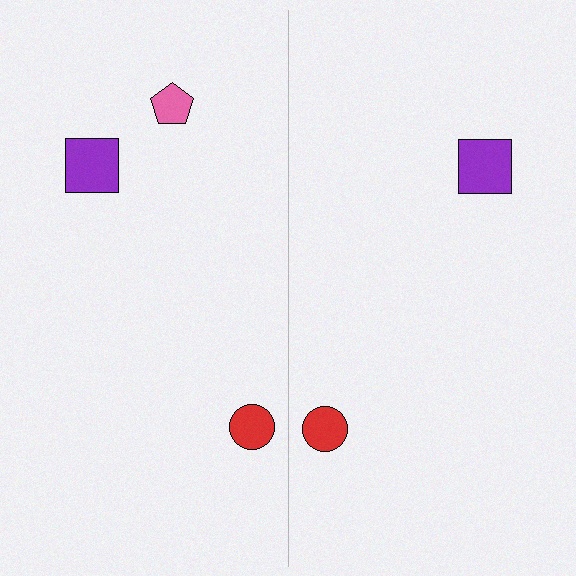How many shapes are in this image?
There are 5 shapes in this image.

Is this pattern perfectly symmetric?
No, the pattern is not perfectly symmetric. A pink pentagon is missing from the right side.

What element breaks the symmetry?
A pink pentagon is missing from the right side.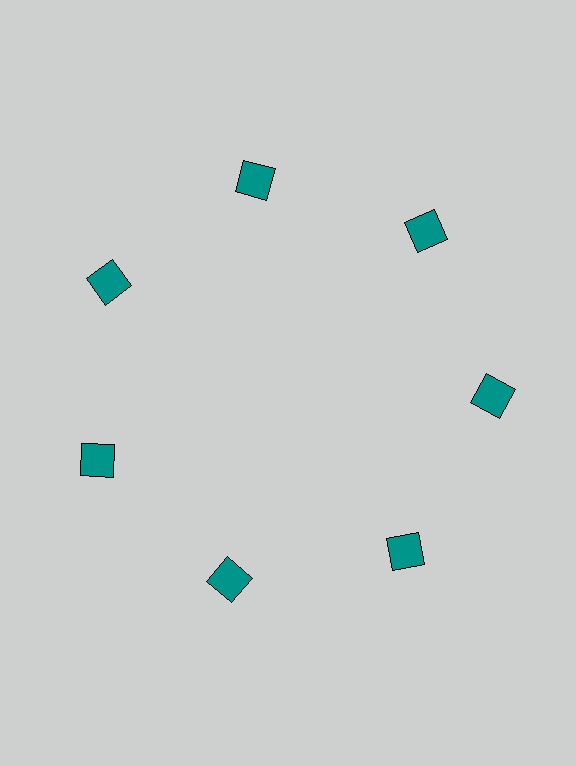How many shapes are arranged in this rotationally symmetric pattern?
There are 7 shapes, arranged in 7 groups of 1.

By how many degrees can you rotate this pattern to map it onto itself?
The pattern maps onto itself every 51 degrees of rotation.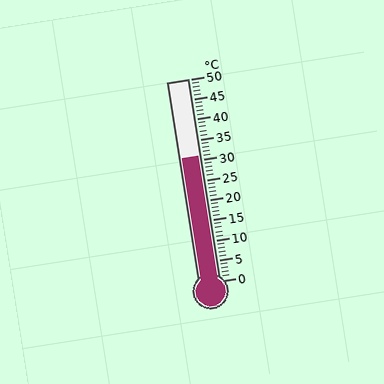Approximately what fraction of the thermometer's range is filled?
The thermometer is filled to approximately 60% of its range.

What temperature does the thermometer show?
The thermometer shows approximately 31°C.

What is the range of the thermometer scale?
The thermometer scale ranges from 0°C to 50°C.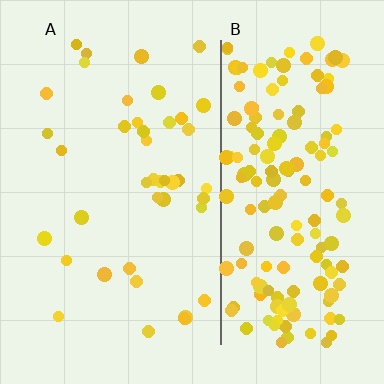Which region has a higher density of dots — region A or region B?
B (the right).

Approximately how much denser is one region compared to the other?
Approximately 4.0× — region B over region A.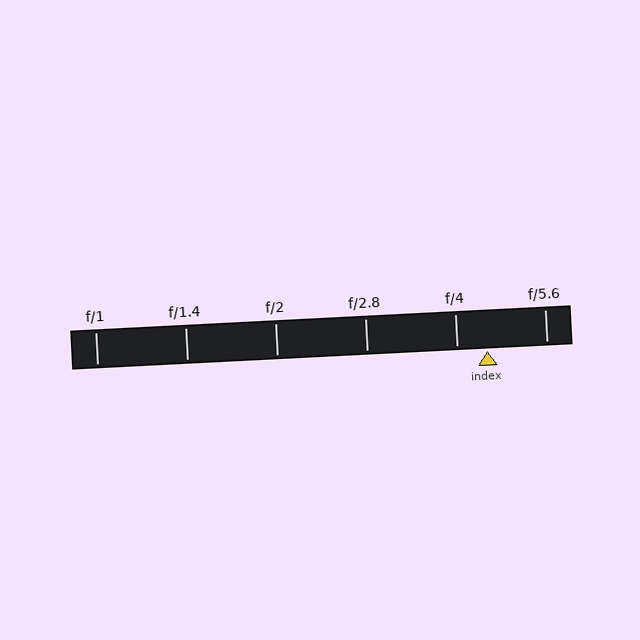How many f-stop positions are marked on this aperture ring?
There are 6 f-stop positions marked.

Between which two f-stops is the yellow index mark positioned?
The index mark is between f/4 and f/5.6.